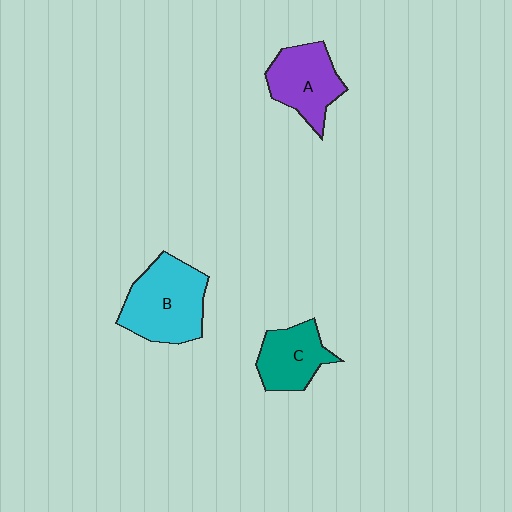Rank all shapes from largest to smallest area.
From largest to smallest: B (cyan), A (purple), C (teal).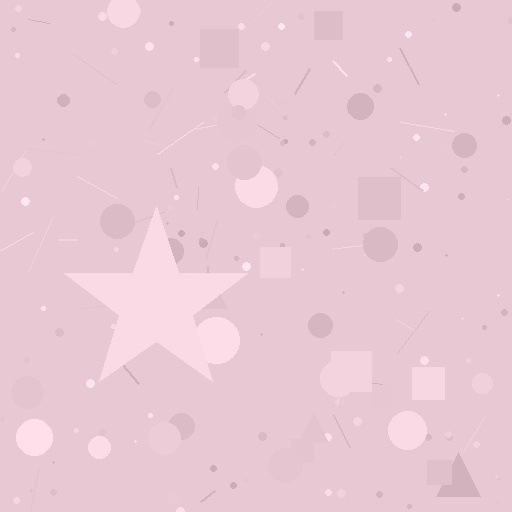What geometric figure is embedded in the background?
A star is embedded in the background.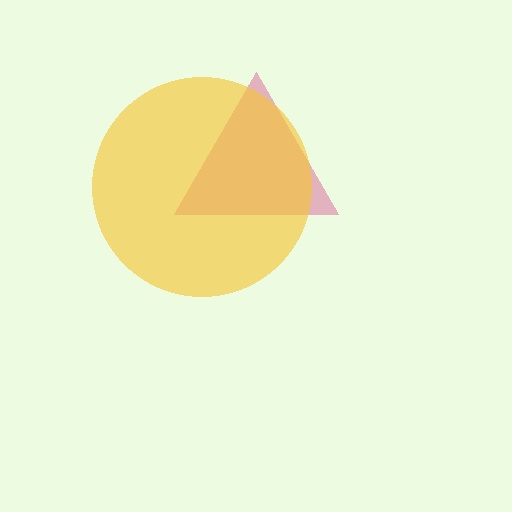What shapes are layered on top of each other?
The layered shapes are: a magenta triangle, a yellow circle.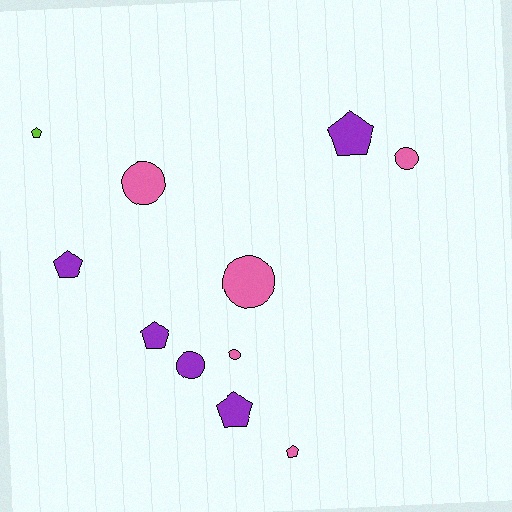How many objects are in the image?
There are 11 objects.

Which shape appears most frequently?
Pentagon, with 6 objects.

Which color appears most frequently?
Purple, with 5 objects.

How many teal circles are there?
There are no teal circles.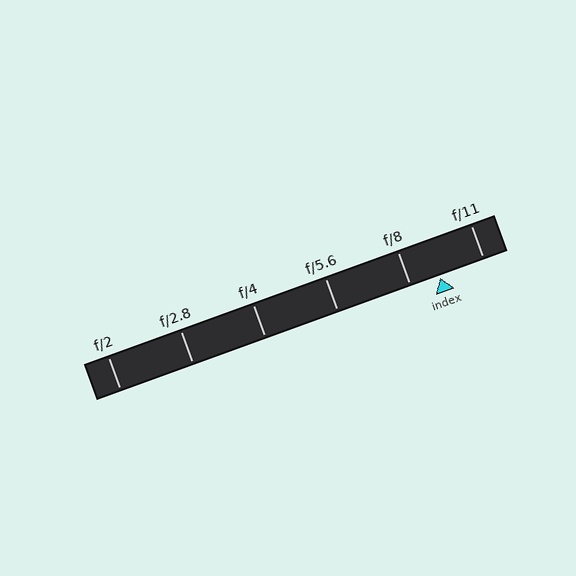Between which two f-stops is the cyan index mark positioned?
The index mark is between f/8 and f/11.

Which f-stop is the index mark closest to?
The index mark is closest to f/8.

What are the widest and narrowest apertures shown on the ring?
The widest aperture shown is f/2 and the narrowest is f/11.